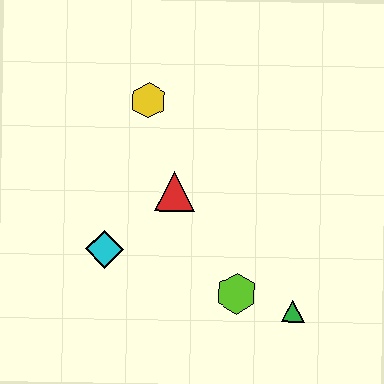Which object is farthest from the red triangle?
The green triangle is farthest from the red triangle.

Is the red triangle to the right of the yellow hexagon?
Yes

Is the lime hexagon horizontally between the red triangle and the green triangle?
Yes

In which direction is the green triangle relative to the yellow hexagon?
The green triangle is below the yellow hexagon.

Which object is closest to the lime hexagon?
The green triangle is closest to the lime hexagon.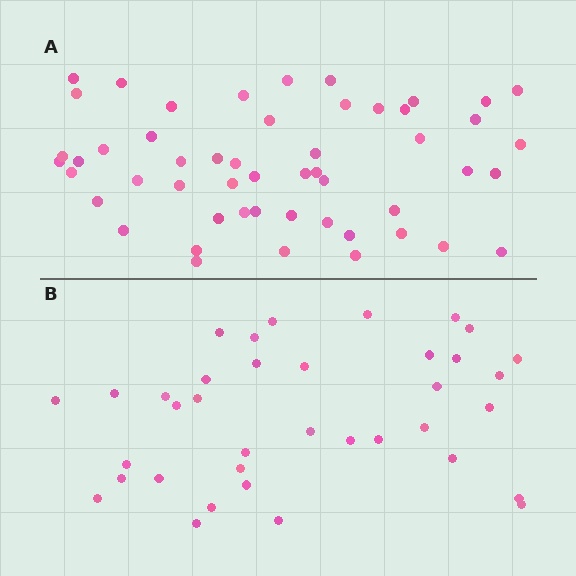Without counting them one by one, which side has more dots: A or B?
Region A (the top region) has more dots.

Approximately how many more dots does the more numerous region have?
Region A has approximately 15 more dots than region B.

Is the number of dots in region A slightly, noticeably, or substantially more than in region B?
Region A has noticeably more, but not dramatically so. The ratio is roughly 1.4 to 1.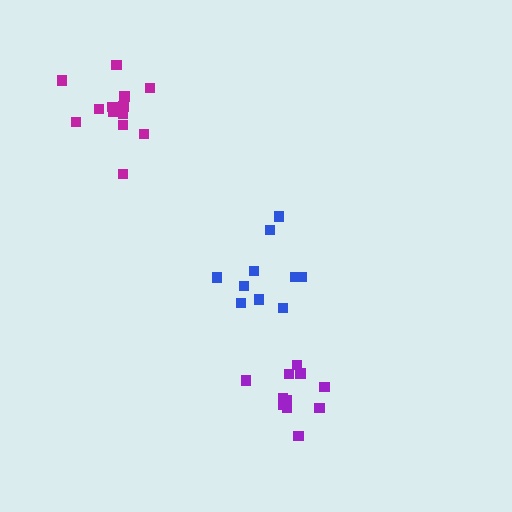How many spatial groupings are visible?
There are 3 spatial groupings.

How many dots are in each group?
Group 1: 10 dots, Group 2: 11 dots, Group 3: 13 dots (34 total).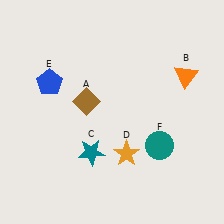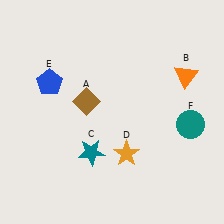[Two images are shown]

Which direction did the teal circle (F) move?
The teal circle (F) moved right.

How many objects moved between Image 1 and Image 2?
1 object moved between the two images.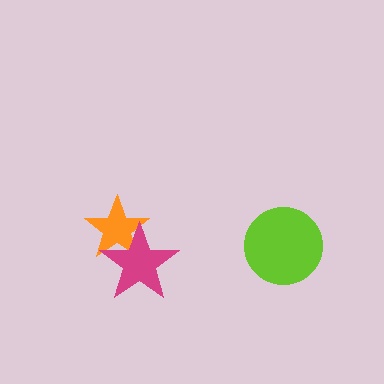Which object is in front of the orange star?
The magenta star is in front of the orange star.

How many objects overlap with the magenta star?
1 object overlaps with the magenta star.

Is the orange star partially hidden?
Yes, it is partially covered by another shape.